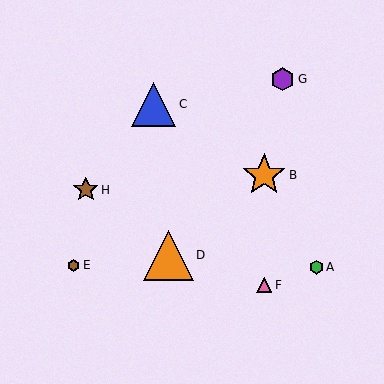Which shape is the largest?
The orange triangle (labeled D) is the largest.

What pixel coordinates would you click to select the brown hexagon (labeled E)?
Click at (73, 265) to select the brown hexagon E.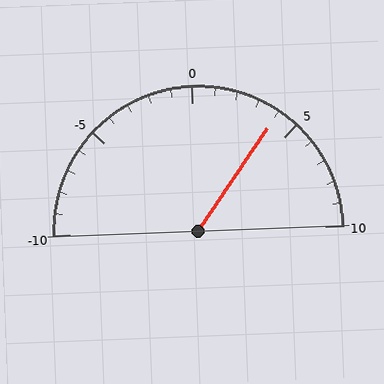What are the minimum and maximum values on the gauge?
The gauge ranges from -10 to 10.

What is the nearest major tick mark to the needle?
The nearest major tick mark is 5.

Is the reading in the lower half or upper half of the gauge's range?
The reading is in the upper half of the range (-10 to 10).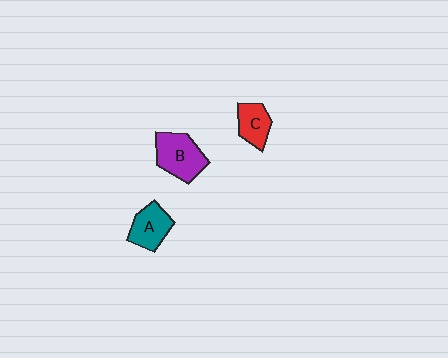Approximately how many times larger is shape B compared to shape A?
Approximately 1.3 times.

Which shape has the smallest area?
Shape C (red).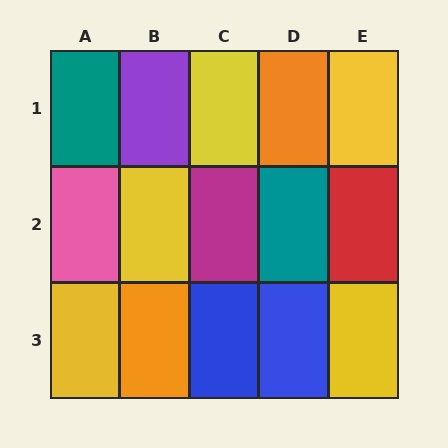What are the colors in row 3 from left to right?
Yellow, orange, blue, blue, yellow.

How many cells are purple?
1 cell is purple.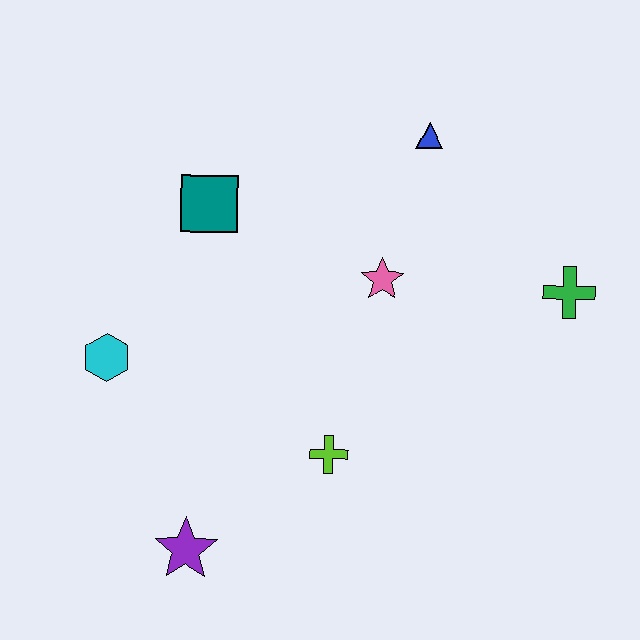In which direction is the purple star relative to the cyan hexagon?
The purple star is below the cyan hexagon.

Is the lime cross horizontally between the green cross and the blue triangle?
No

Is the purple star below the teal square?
Yes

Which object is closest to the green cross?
The pink star is closest to the green cross.